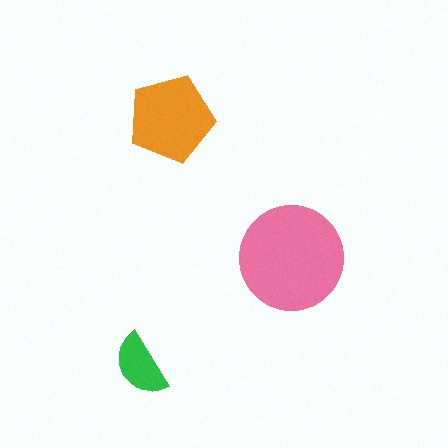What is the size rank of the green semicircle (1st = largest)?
3rd.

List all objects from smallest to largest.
The green semicircle, the orange pentagon, the pink circle.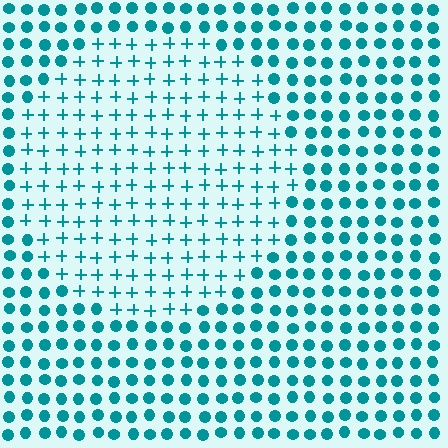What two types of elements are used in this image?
The image uses plus signs inside the circle region and circles outside it.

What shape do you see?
I see a circle.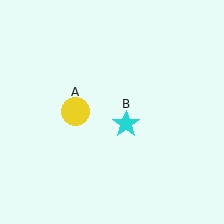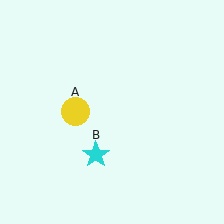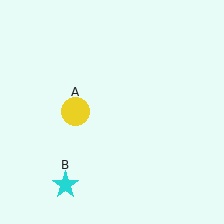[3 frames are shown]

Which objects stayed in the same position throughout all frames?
Yellow circle (object A) remained stationary.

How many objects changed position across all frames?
1 object changed position: cyan star (object B).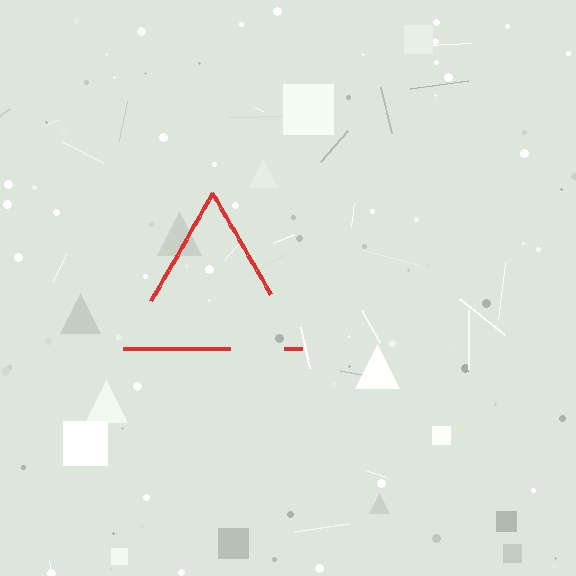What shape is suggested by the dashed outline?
The dashed outline suggests a triangle.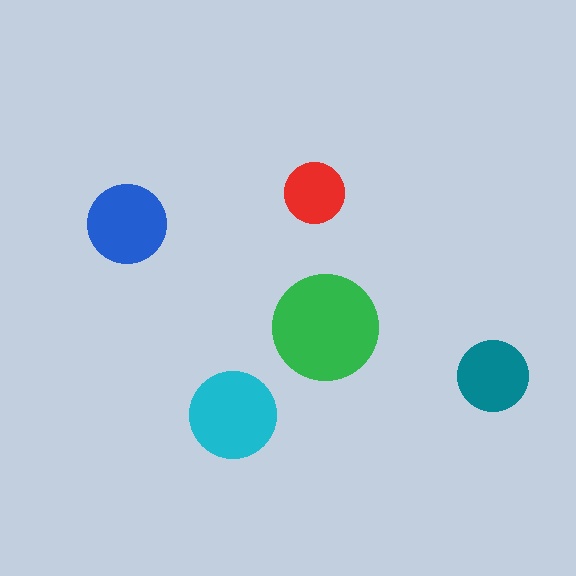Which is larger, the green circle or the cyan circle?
The green one.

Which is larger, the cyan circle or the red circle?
The cyan one.